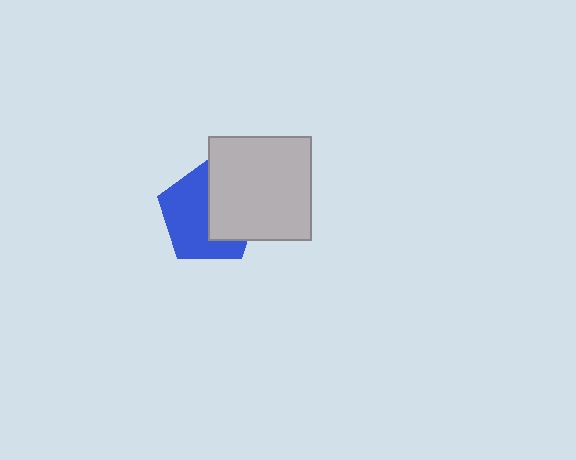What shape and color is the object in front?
The object in front is a light gray square.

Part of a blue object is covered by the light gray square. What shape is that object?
It is a pentagon.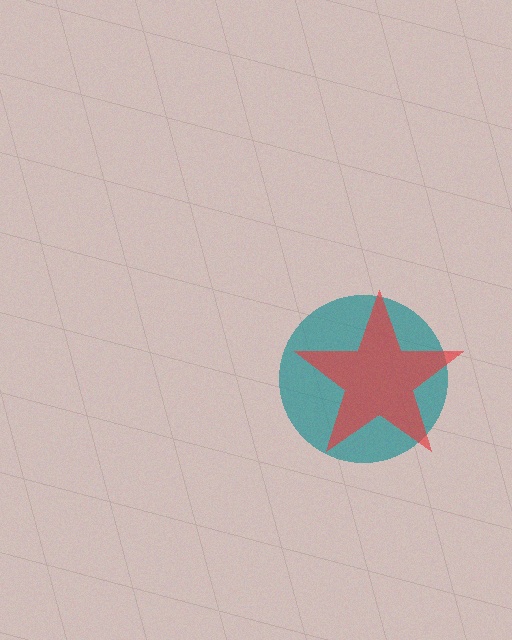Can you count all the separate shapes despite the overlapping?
Yes, there are 2 separate shapes.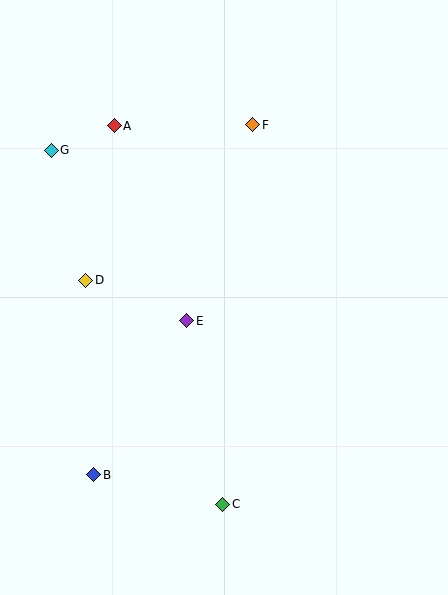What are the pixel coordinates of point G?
Point G is at (51, 150).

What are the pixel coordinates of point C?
Point C is at (223, 504).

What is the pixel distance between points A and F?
The distance between A and F is 139 pixels.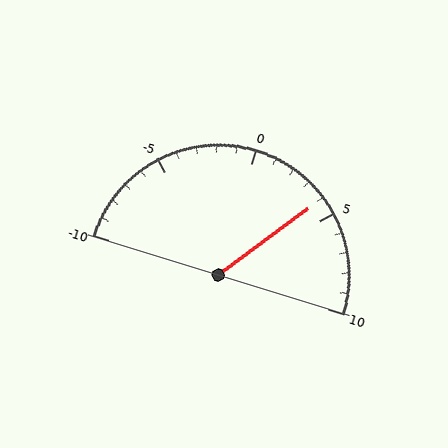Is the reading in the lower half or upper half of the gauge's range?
The reading is in the upper half of the range (-10 to 10).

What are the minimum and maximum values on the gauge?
The gauge ranges from -10 to 10.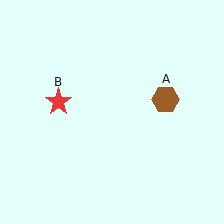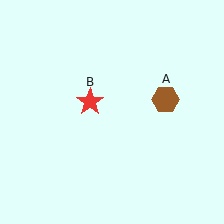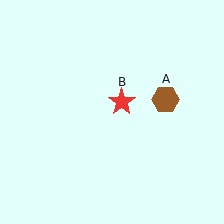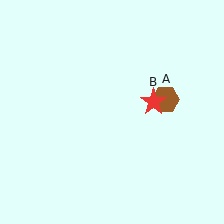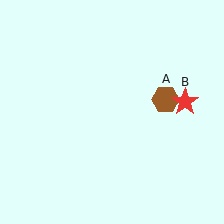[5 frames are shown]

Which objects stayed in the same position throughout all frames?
Brown hexagon (object A) remained stationary.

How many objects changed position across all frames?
1 object changed position: red star (object B).